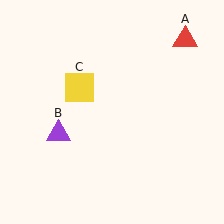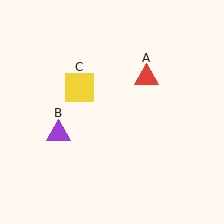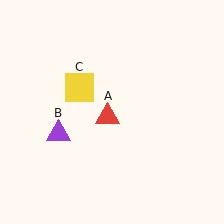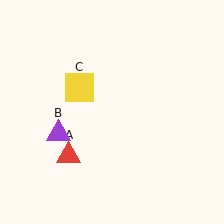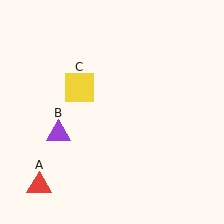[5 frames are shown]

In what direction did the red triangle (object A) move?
The red triangle (object A) moved down and to the left.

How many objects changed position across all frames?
1 object changed position: red triangle (object A).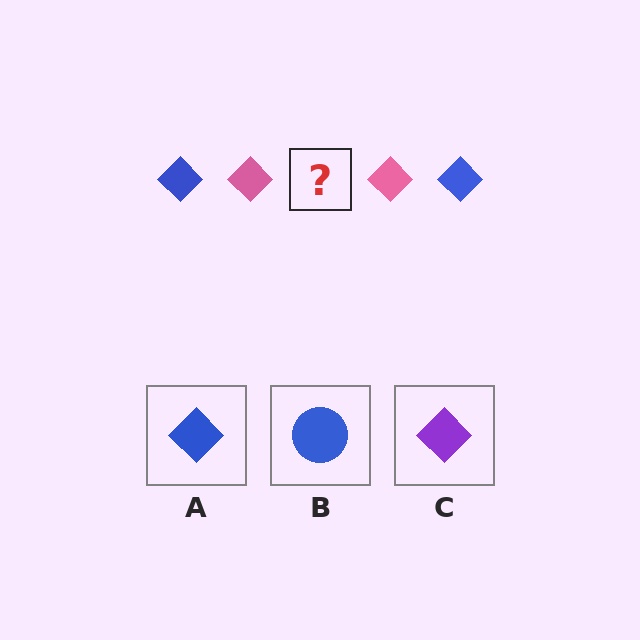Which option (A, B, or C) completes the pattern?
A.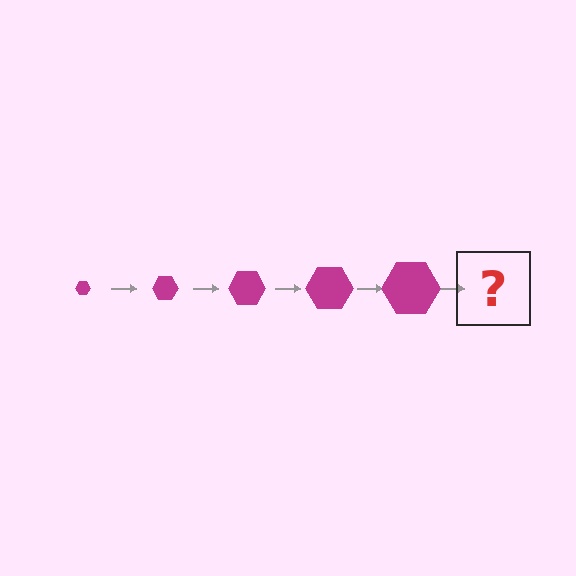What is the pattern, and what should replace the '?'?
The pattern is that the hexagon gets progressively larger each step. The '?' should be a magenta hexagon, larger than the previous one.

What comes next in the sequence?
The next element should be a magenta hexagon, larger than the previous one.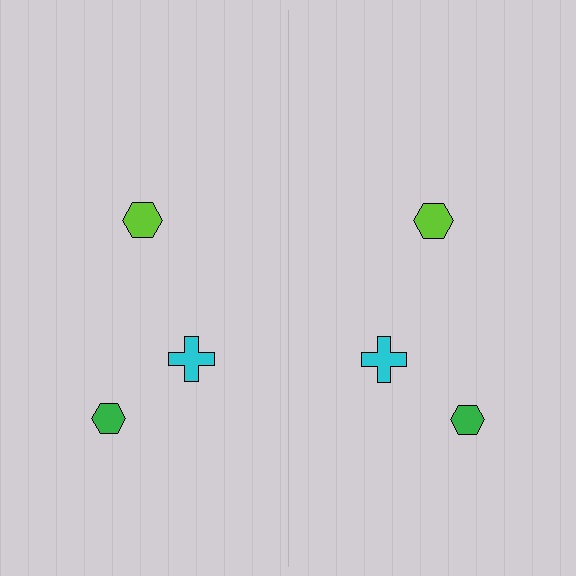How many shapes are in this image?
There are 6 shapes in this image.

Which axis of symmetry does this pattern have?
The pattern has a vertical axis of symmetry running through the center of the image.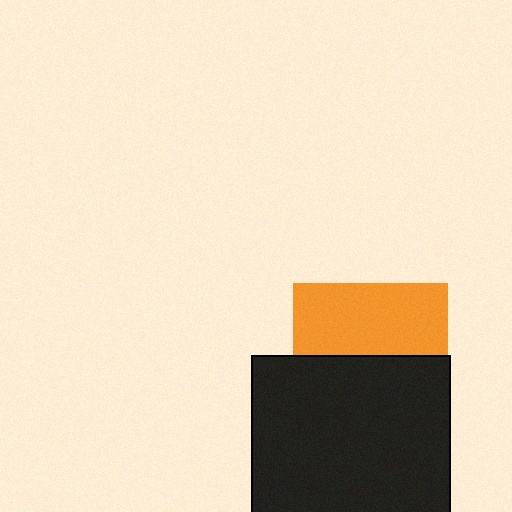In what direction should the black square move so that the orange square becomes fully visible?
The black square should move down. That is the shortest direction to clear the overlap and leave the orange square fully visible.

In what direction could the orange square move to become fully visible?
The orange square could move up. That would shift it out from behind the black square entirely.